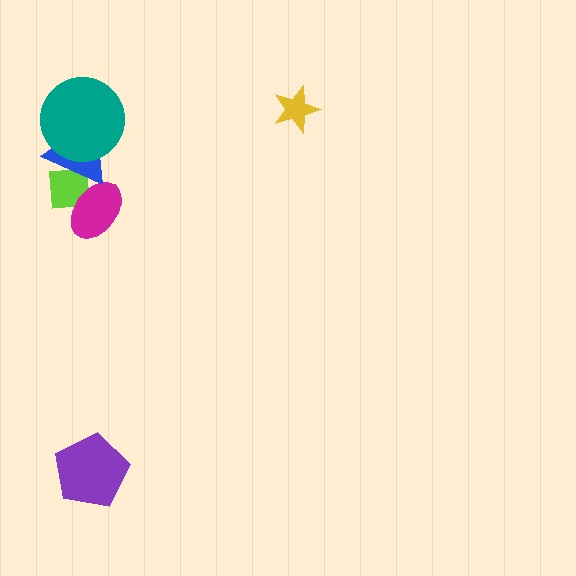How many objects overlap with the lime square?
2 objects overlap with the lime square.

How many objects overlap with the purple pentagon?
0 objects overlap with the purple pentagon.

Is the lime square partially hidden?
Yes, it is partially covered by another shape.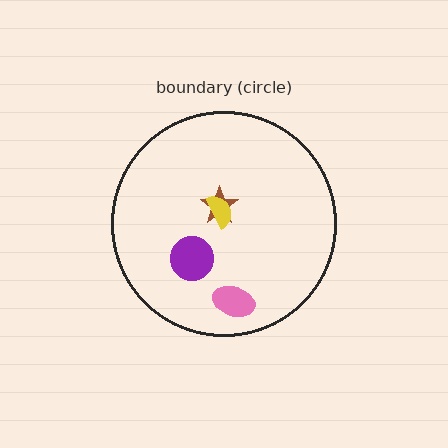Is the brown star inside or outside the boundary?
Inside.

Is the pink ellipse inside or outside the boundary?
Inside.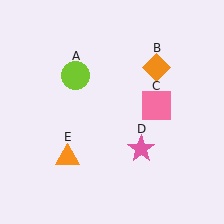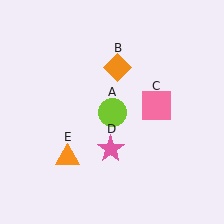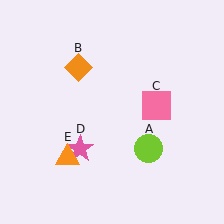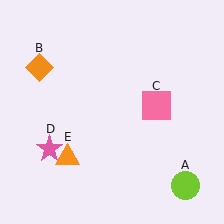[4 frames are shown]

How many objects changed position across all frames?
3 objects changed position: lime circle (object A), orange diamond (object B), pink star (object D).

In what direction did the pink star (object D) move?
The pink star (object D) moved left.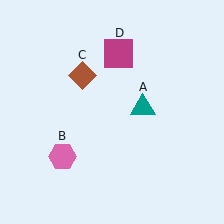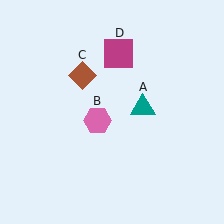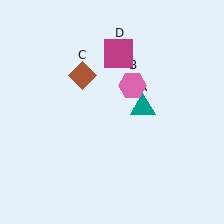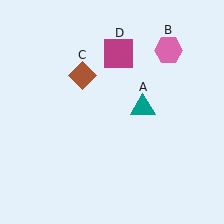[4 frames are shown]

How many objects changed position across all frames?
1 object changed position: pink hexagon (object B).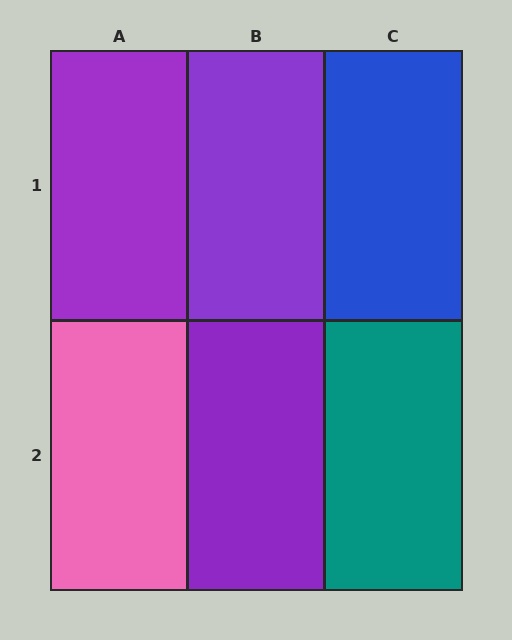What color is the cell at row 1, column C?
Blue.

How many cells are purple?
3 cells are purple.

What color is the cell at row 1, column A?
Purple.